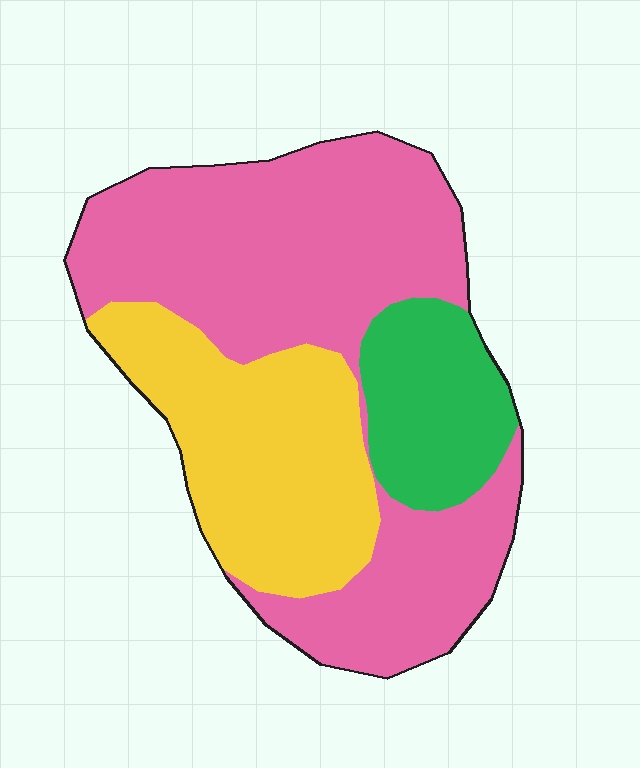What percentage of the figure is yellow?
Yellow covers around 30% of the figure.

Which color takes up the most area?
Pink, at roughly 55%.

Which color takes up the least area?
Green, at roughly 15%.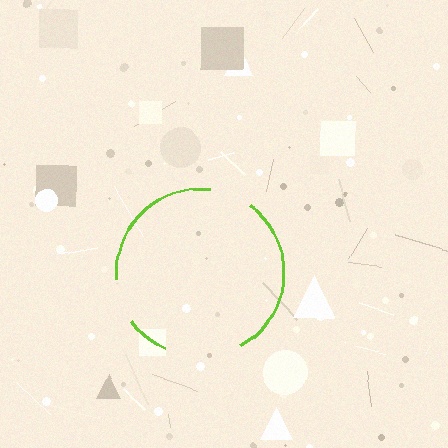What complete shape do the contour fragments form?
The contour fragments form a circle.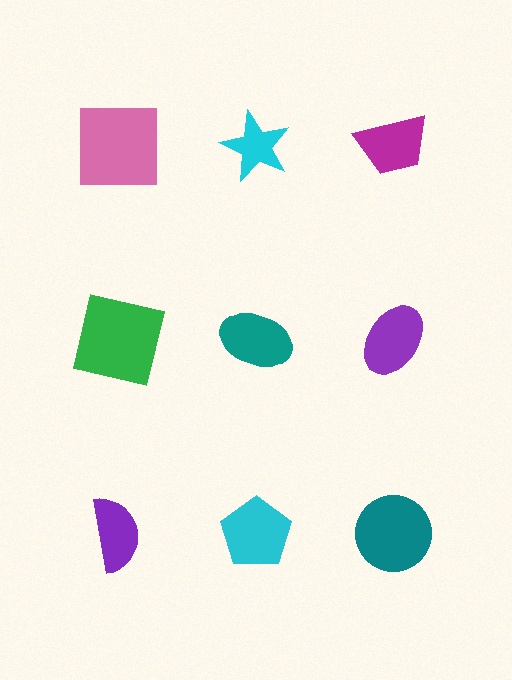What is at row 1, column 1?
A pink square.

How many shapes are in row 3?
3 shapes.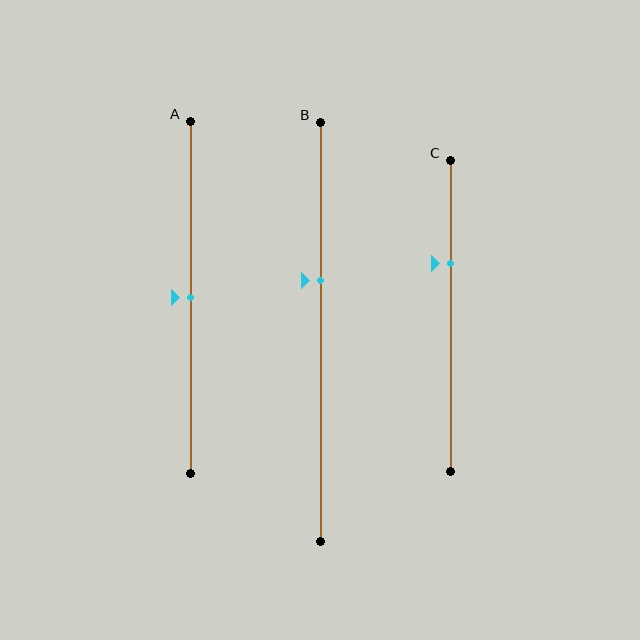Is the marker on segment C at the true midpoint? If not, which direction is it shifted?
No, the marker on segment C is shifted upward by about 17% of the segment length.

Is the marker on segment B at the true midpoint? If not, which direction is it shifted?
No, the marker on segment B is shifted upward by about 12% of the segment length.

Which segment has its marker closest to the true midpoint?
Segment A has its marker closest to the true midpoint.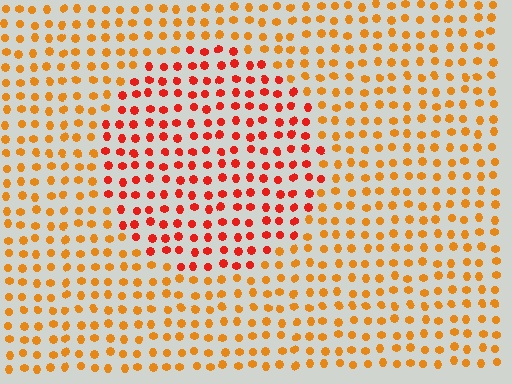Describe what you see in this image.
The image is filled with small orange elements in a uniform arrangement. A circle-shaped region is visible where the elements are tinted to a slightly different hue, forming a subtle color boundary.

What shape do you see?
I see a circle.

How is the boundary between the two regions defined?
The boundary is defined purely by a slight shift in hue (about 31 degrees). Spacing, size, and orientation are identical on both sides.